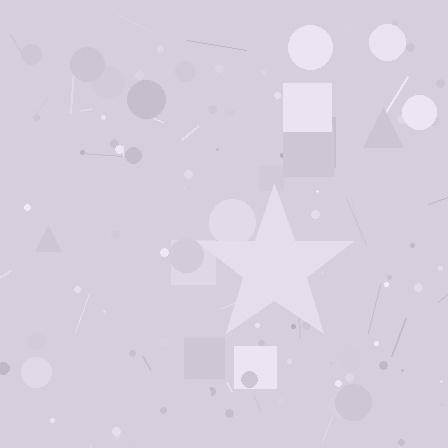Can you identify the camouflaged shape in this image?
The camouflaged shape is a star.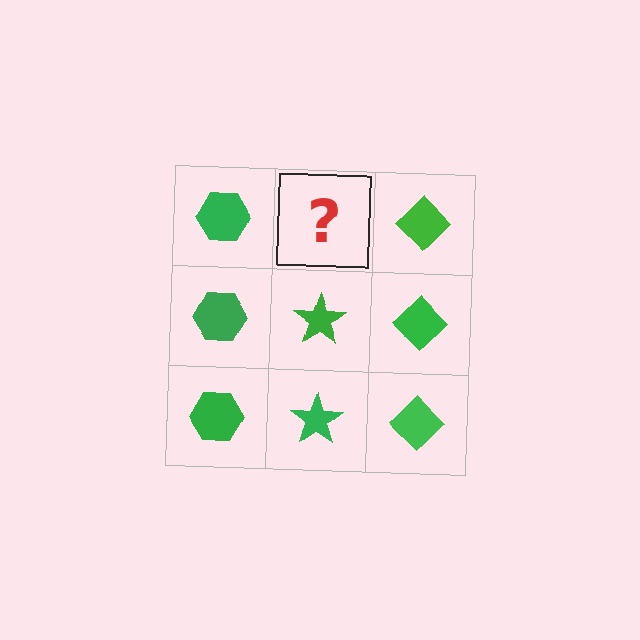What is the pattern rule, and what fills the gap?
The rule is that each column has a consistent shape. The gap should be filled with a green star.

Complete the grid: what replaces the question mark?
The question mark should be replaced with a green star.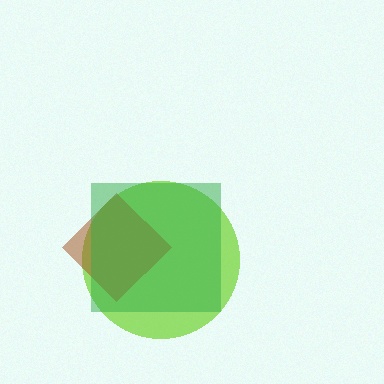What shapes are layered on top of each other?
The layered shapes are: a lime circle, a brown diamond, a green square.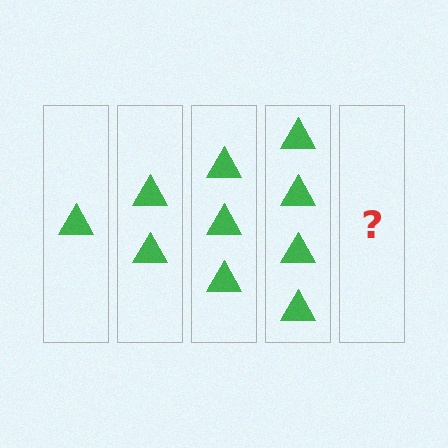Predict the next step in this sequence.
The next step is 5 triangles.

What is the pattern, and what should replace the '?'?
The pattern is that each step adds one more triangle. The '?' should be 5 triangles.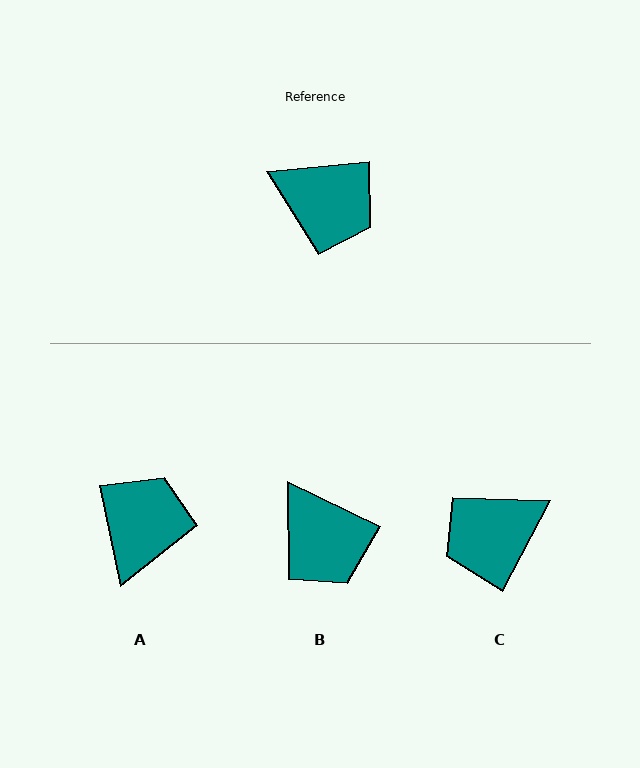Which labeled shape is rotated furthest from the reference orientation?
C, about 123 degrees away.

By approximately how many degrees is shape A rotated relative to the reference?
Approximately 96 degrees counter-clockwise.